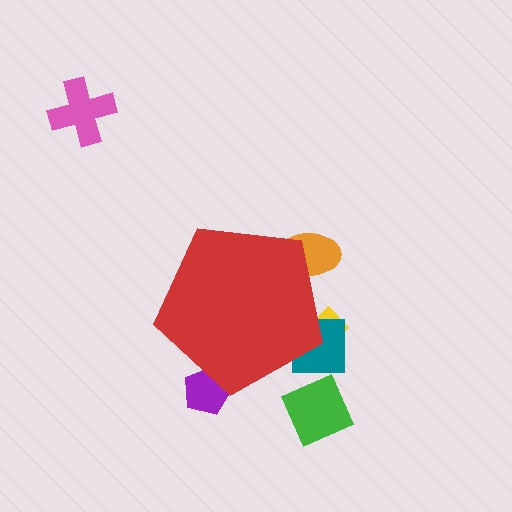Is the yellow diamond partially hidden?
Yes, the yellow diamond is partially hidden behind the red pentagon.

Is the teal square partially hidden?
Yes, the teal square is partially hidden behind the red pentagon.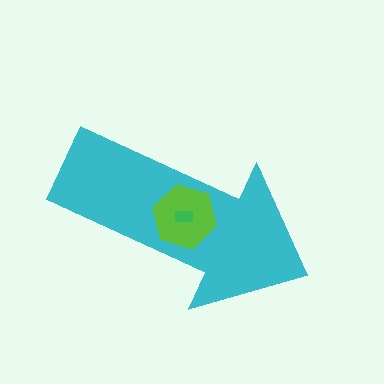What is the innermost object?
The green rectangle.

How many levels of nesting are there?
3.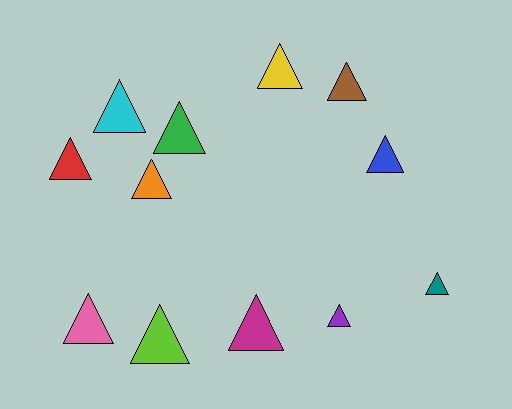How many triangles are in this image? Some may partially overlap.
There are 12 triangles.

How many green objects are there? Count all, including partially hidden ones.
There is 1 green object.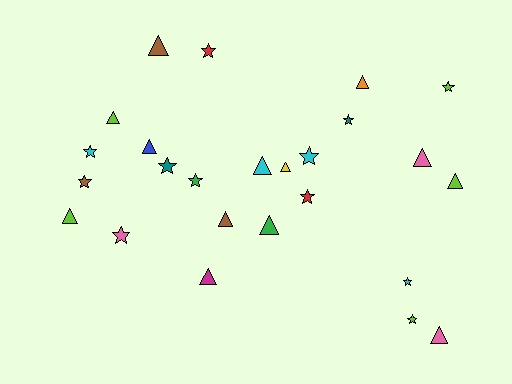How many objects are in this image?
There are 25 objects.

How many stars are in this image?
There are 12 stars.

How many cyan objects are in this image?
There are 4 cyan objects.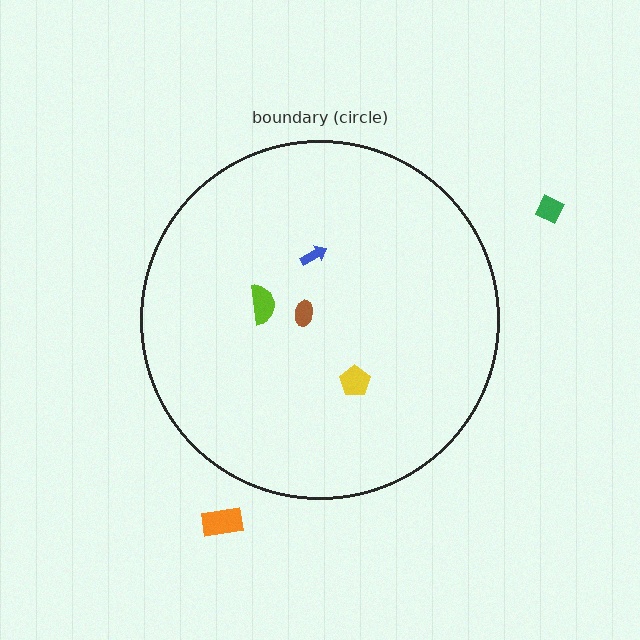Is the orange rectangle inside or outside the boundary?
Outside.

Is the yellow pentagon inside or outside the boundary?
Inside.